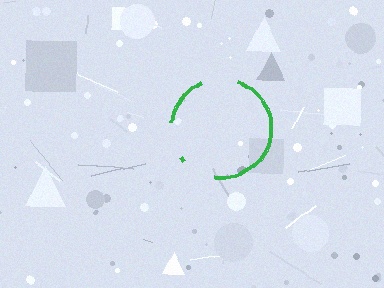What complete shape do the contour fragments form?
The contour fragments form a circle.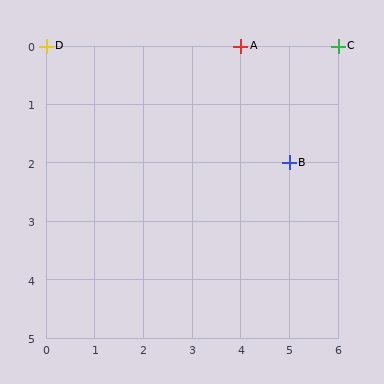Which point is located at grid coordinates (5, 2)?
Point B is at (5, 2).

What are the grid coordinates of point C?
Point C is at grid coordinates (6, 0).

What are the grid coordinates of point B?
Point B is at grid coordinates (5, 2).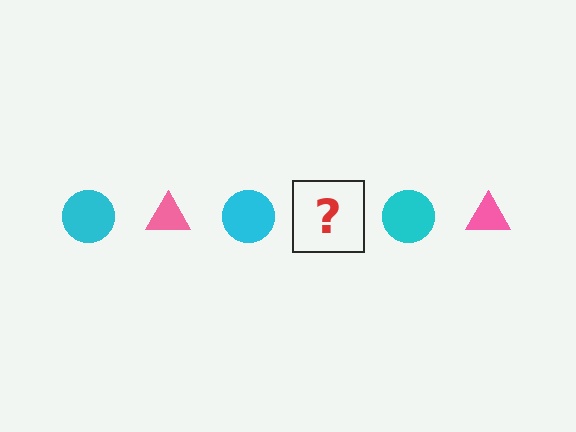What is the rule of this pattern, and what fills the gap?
The rule is that the pattern alternates between cyan circle and pink triangle. The gap should be filled with a pink triangle.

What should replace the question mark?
The question mark should be replaced with a pink triangle.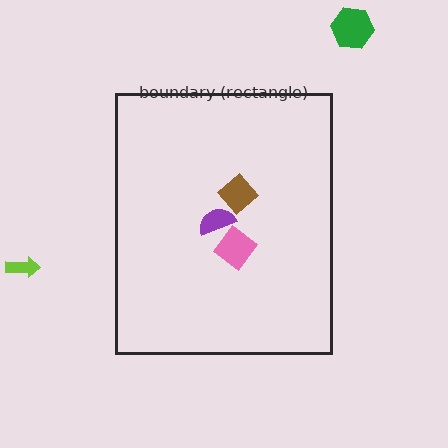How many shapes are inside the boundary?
3 inside, 2 outside.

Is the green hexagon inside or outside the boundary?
Outside.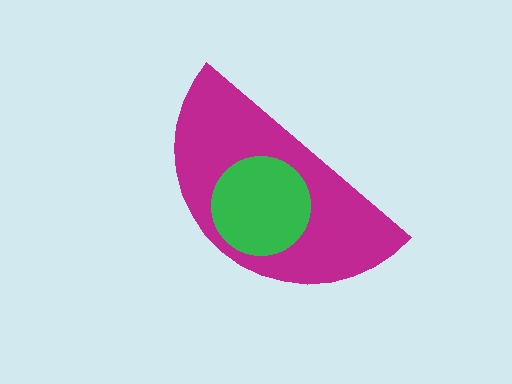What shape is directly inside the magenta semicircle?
The green circle.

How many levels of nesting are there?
2.